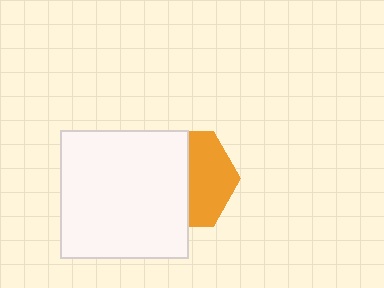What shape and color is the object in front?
The object in front is a white square.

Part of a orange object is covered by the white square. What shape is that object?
It is a hexagon.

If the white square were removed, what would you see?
You would see the complete orange hexagon.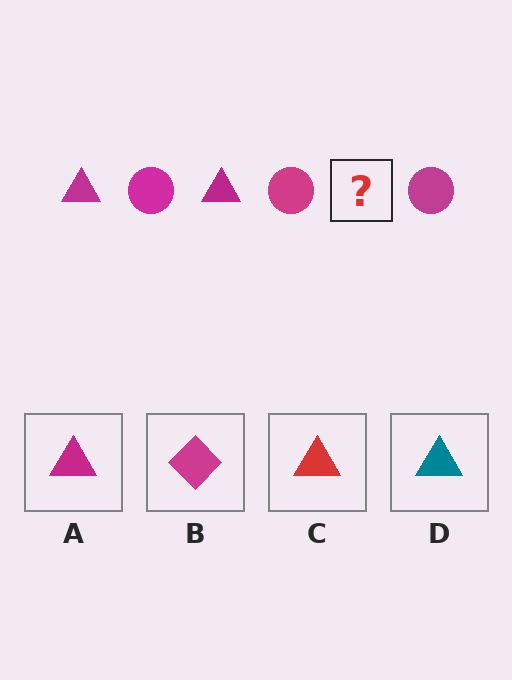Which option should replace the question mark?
Option A.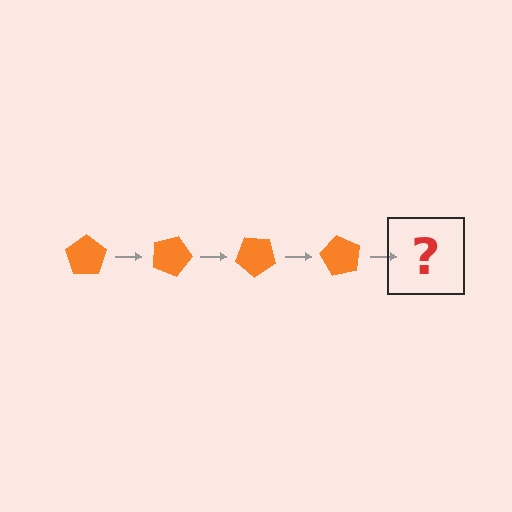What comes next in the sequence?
The next element should be an orange pentagon rotated 80 degrees.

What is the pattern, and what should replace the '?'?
The pattern is that the pentagon rotates 20 degrees each step. The '?' should be an orange pentagon rotated 80 degrees.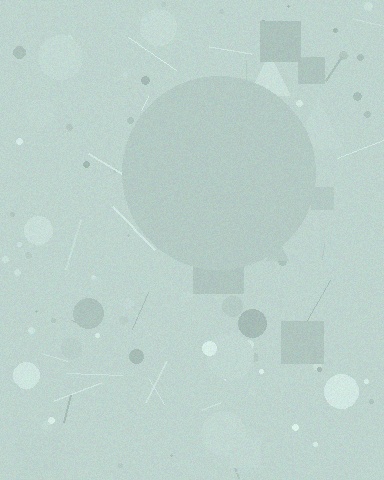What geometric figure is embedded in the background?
A circle is embedded in the background.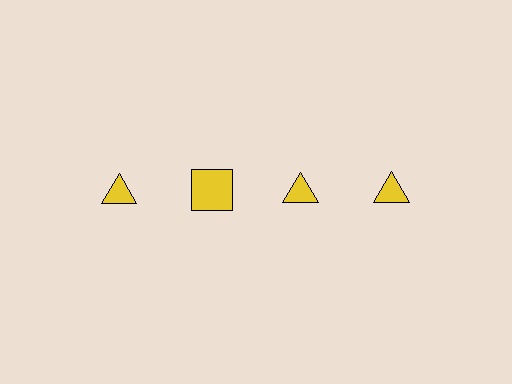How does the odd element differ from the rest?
It has a different shape: square instead of triangle.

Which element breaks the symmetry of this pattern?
The yellow square in the top row, second from left column breaks the symmetry. All other shapes are yellow triangles.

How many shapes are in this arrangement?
There are 4 shapes arranged in a grid pattern.